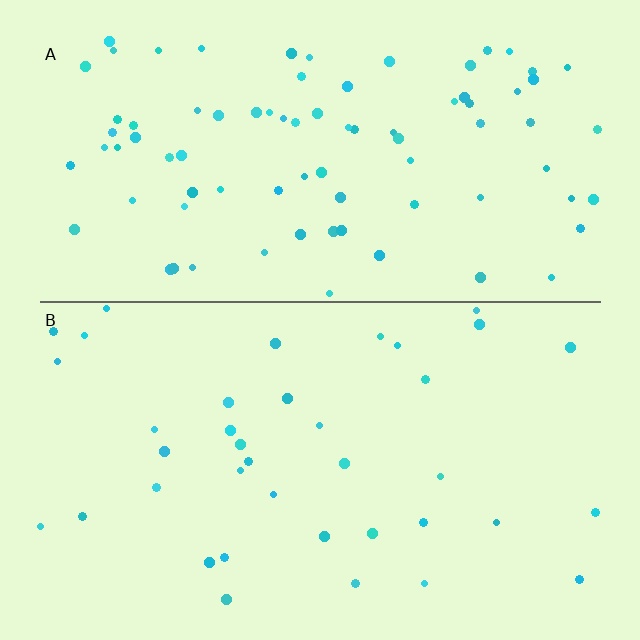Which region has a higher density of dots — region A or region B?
A (the top).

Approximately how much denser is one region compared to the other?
Approximately 2.2× — region A over region B.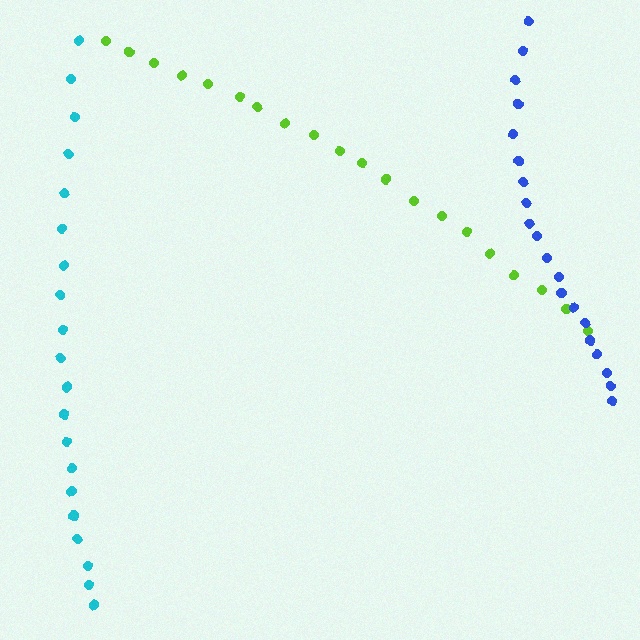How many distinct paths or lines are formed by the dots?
There are 3 distinct paths.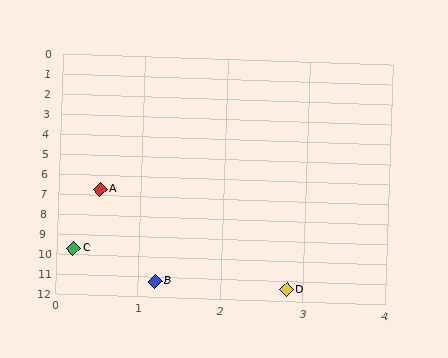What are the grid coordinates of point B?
Point B is at approximately (1.2, 11.2).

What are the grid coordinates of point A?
Point A is at approximately (0.5, 6.7).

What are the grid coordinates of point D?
Point D is at approximately (2.8, 11.4).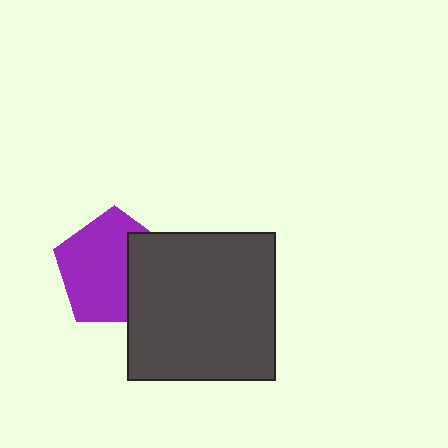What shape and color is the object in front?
The object in front is a dark gray square.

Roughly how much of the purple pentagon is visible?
Most of it is visible (roughly 67%).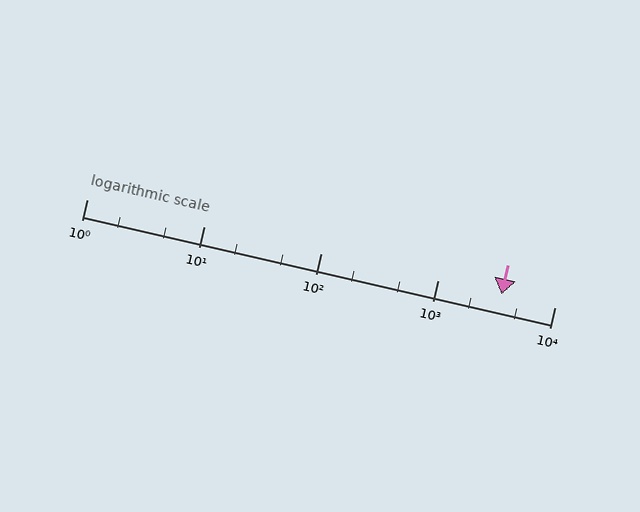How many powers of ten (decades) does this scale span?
The scale spans 4 decades, from 1 to 10000.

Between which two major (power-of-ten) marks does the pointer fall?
The pointer is between 1000 and 10000.